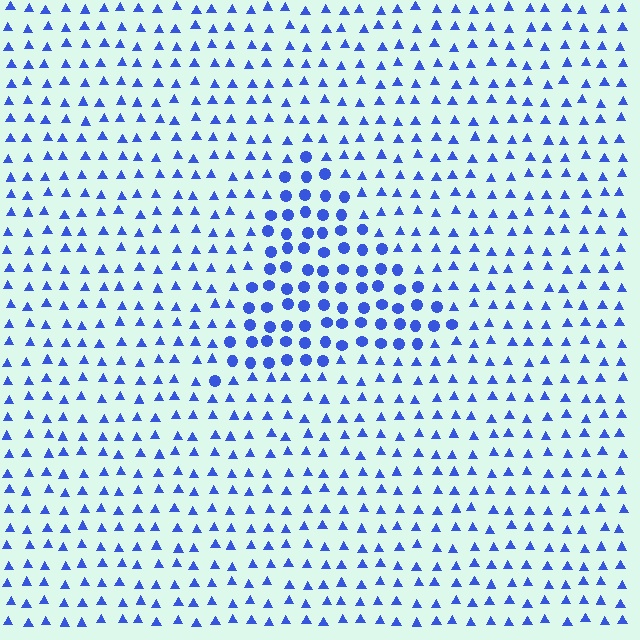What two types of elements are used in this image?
The image uses circles inside the triangle region and triangles outside it.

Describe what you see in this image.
The image is filled with small blue elements arranged in a uniform grid. A triangle-shaped region contains circles, while the surrounding area contains triangles. The boundary is defined purely by the change in element shape.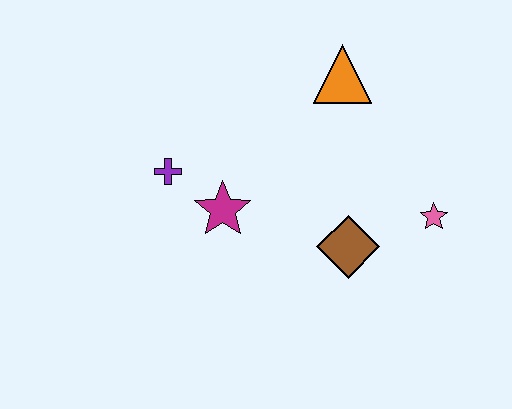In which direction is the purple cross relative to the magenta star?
The purple cross is to the left of the magenta star.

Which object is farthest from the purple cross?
The pink star is farthest from the purple cross.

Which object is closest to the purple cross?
The magenta star is closest to the purple cross.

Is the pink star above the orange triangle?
No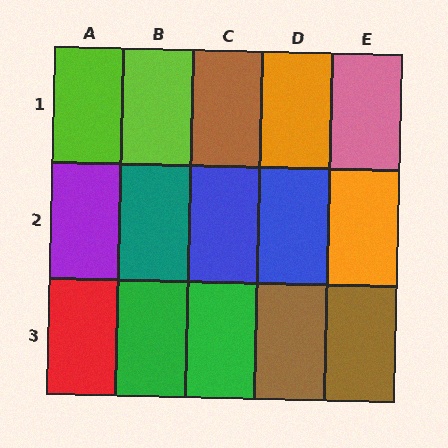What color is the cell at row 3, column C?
Green.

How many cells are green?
2 cells are green.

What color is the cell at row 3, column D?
Brown.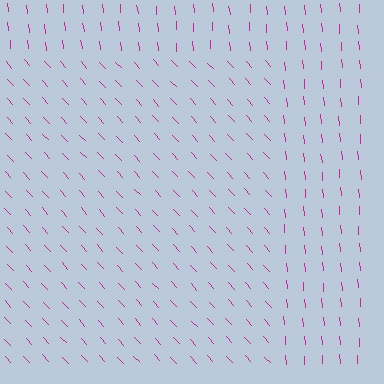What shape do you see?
I see a rectangle.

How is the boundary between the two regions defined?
The boundary is defined purely by a change in line orientation (approximately 37 degrees difference). All lines are the same color and thickness.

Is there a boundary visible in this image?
Yes, there is a texture boundary formed by a change in line orientation.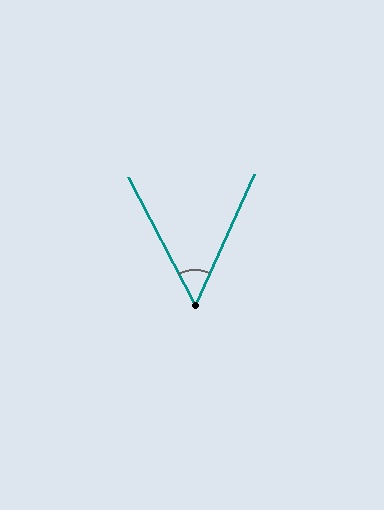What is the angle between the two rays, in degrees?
Approximately 52 degrees.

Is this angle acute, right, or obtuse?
It is acute.